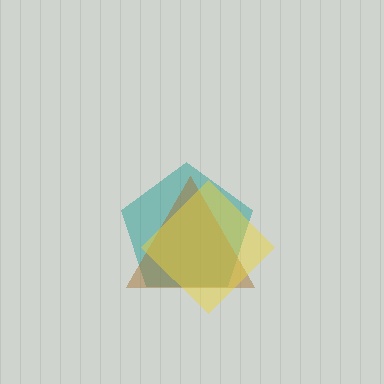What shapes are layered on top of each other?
The layered shapes are: a teal pentagon, a brown triangle, a yellow diamond.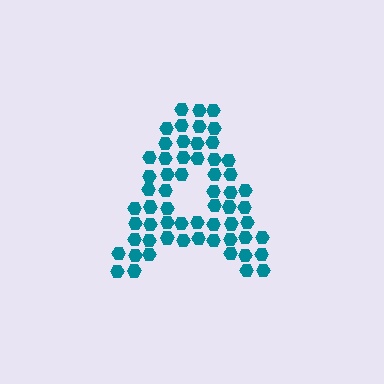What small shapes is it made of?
It is made of small hexagons.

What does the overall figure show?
The overall figure shows the letter A.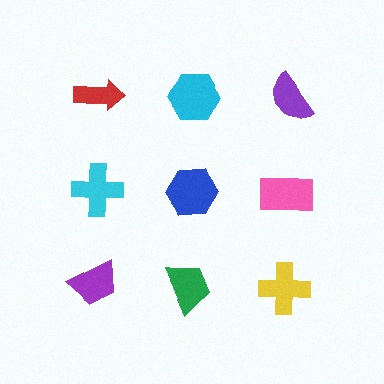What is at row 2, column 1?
A cyan cross.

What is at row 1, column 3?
A purple semicircle.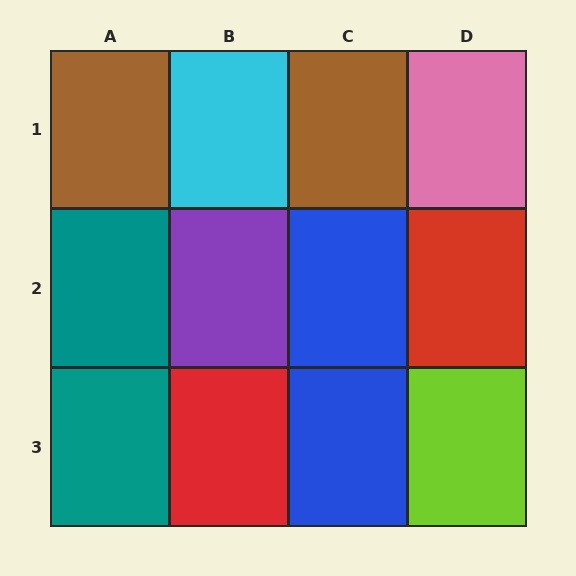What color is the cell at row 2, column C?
Blue.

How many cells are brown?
2 cells are brown.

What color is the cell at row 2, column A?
Teal.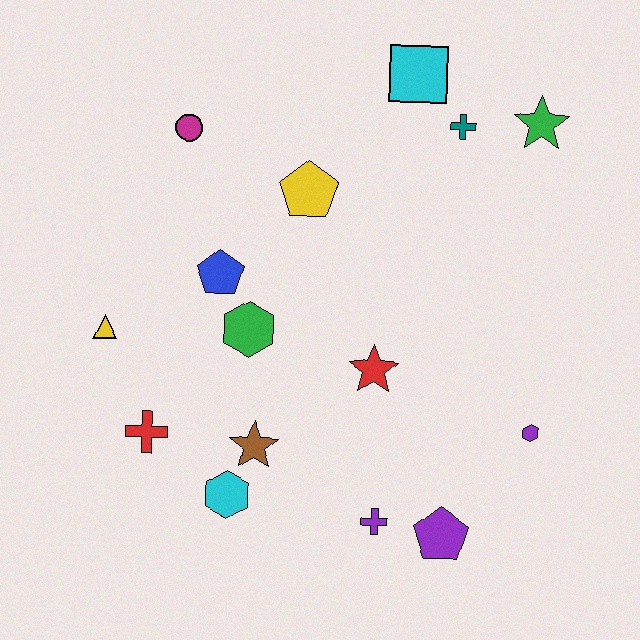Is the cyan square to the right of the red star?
Yes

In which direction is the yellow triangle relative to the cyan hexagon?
The yellow triangle is above the cyan hexagon.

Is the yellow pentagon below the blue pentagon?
No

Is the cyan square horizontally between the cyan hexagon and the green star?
Yes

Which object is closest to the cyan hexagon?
The brown star is closest to the cyan hexagon.